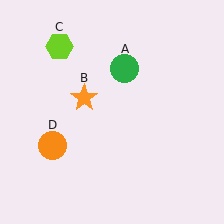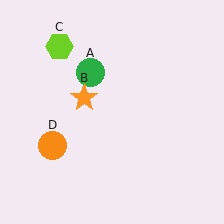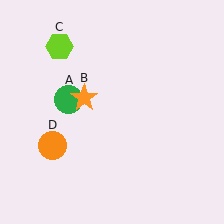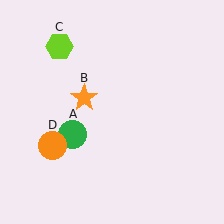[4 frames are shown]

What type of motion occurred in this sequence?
The green circle (object A) rotated counterclockwise around the center of the scene.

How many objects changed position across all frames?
1 object changed position: green circle (object A).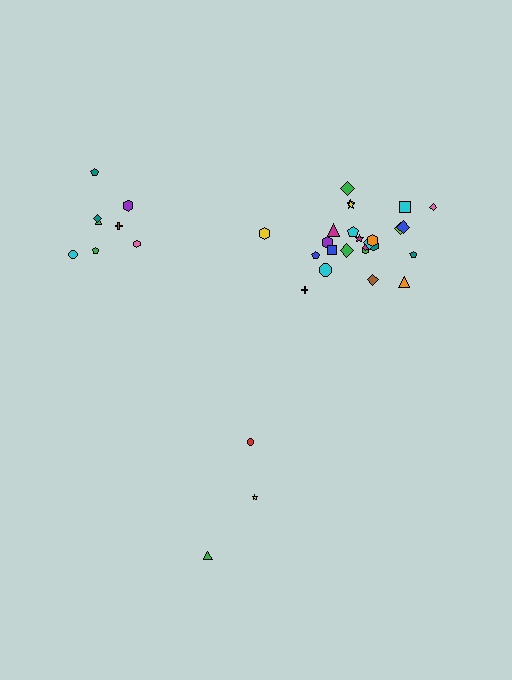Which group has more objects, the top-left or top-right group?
The top-right group.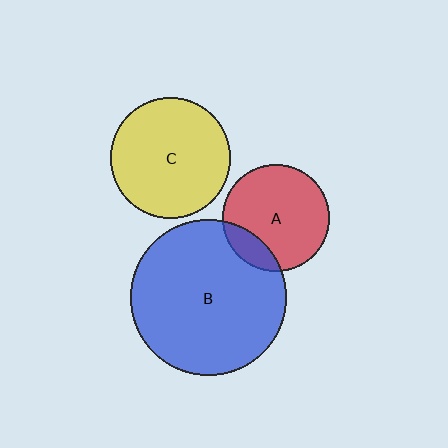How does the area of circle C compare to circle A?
Approximately 1.3 times.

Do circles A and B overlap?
Yes.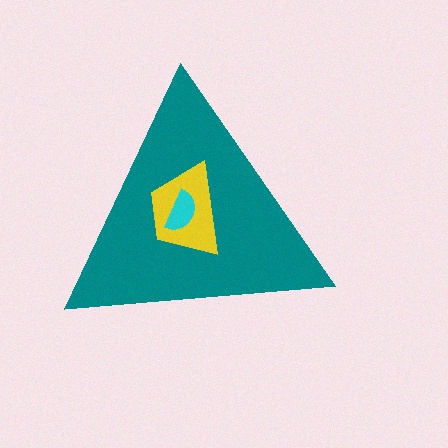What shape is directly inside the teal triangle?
The yellow trapezoid.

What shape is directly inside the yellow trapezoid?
The cyan semicircle.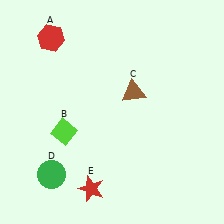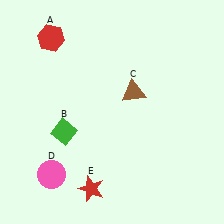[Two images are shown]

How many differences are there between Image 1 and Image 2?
There are 2 differences between the two images.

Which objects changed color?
B changed from lime to green. D changed from green to pink.